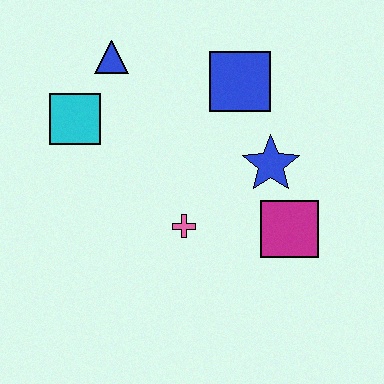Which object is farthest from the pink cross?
The blue triangle is farthest from the pink cross.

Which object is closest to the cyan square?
The blue triangle is closest to the cyan square.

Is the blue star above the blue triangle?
No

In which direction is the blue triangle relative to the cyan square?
The blue triangle is above the cyan square.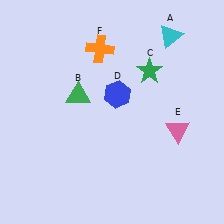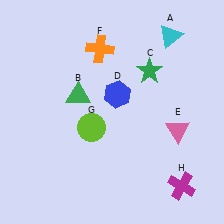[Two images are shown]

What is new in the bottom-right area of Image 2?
A magenta cross (H) was added in the bottom-right area of Image 2.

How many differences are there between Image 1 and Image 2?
There are 2 differences between the two images.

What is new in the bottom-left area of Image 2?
A lime circle (G) was added in the bottom-left area of Image 2.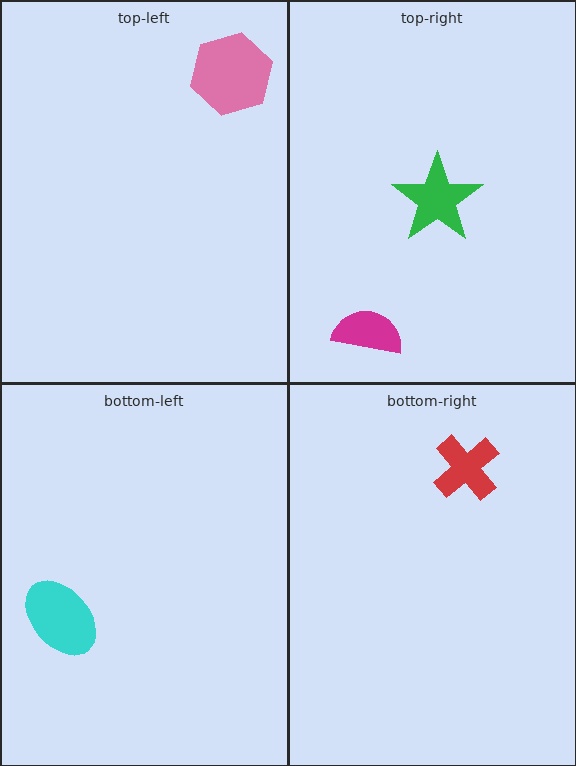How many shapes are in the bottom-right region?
1.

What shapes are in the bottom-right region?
The red cross.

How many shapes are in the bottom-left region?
1.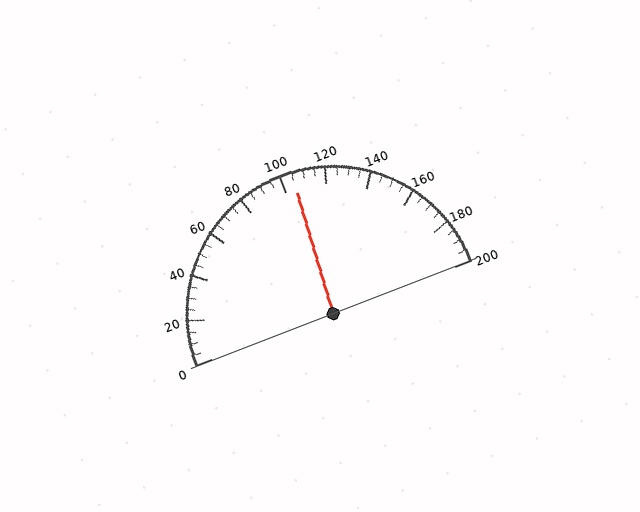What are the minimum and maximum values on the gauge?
The gauge ranges from 0 to 200.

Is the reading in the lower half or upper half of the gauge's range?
The reading is in the upper half of the range (0 to 200).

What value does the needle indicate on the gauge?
The needle indicates approximately 105.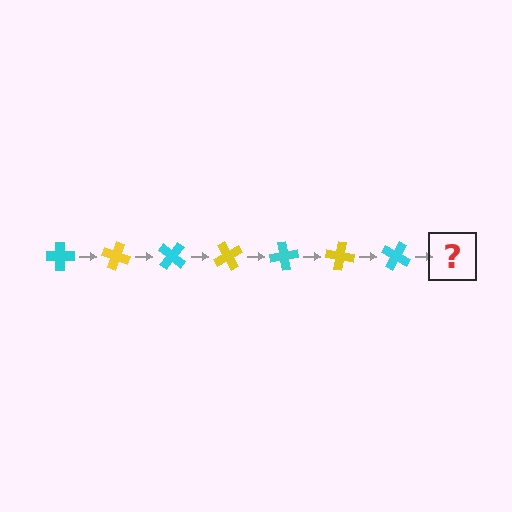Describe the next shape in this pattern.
It should be a yellow cross, rotated 140 degrees from the start.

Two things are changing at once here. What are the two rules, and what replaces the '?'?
The two rules are that it rotates 20 degrees each step and the color cycles through cyan and yellow. The '?' should be a yellow cross, rotated 140 degrees from the start.